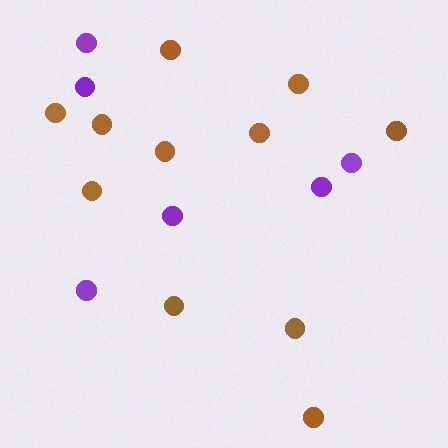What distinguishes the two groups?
There are 2 groups: one group of purple circles (6) and one group of brown circles (11).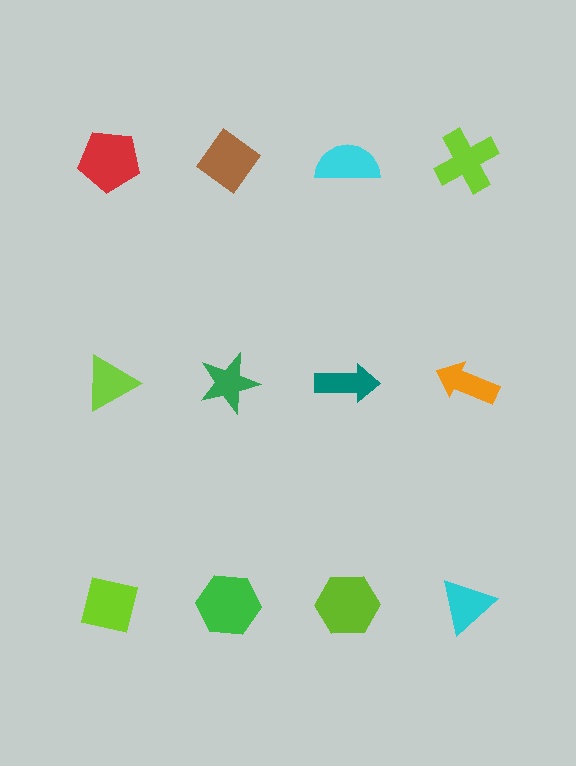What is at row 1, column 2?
A brown diamond.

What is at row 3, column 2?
A green hexagon.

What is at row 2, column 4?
An orange arrow.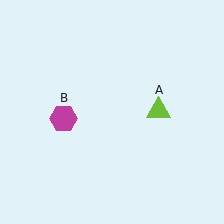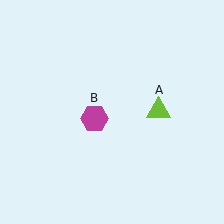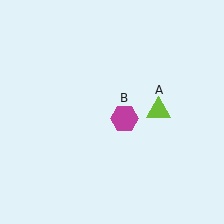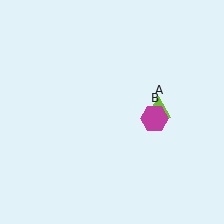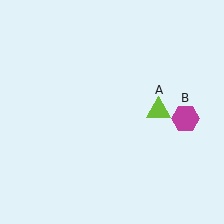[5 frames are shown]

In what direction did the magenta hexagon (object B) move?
The magenta hexagon (object B) moved right.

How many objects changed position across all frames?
1 object changed position: magenta hexagon (object B).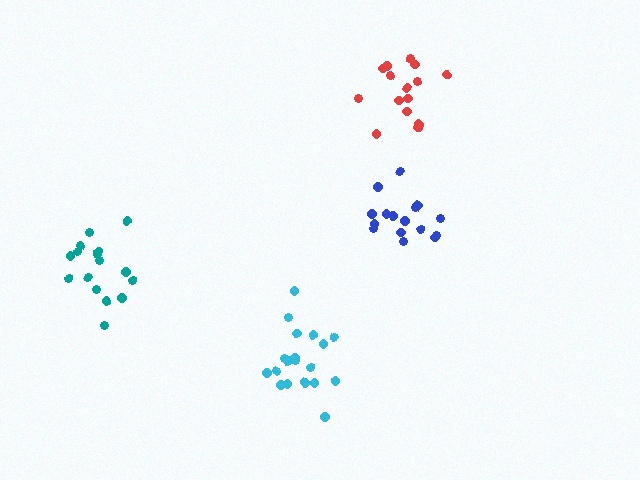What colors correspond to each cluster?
The clusters are colored: red, blue, teal, cyan.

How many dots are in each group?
Group 1: 15 dots, Group 2: 16 dots, Group 3: 16 dots, Group 4: 20 dots (67 total).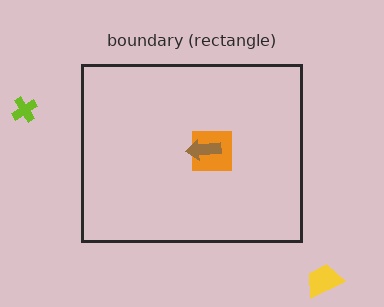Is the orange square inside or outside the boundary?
Inside.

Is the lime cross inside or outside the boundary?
Outside.